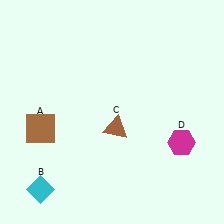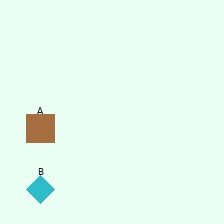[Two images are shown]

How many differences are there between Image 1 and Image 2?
There are 2 differences between the two images.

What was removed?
The magenta hexagon (D), the brown triangle (C) were removed in Image 2.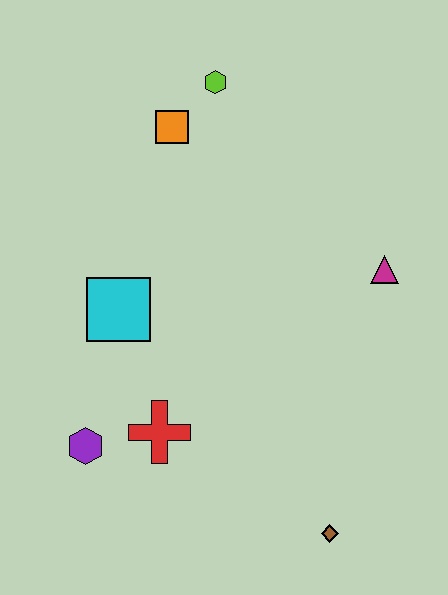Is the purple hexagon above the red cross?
No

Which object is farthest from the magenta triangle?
The purple hexagon is farthest from the magenta triangle.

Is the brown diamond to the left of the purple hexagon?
No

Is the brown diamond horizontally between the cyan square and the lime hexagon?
No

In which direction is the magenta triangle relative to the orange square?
The magenta triangle is to the right of the orange square.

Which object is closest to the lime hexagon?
The orange square is closest to the lime hexagon.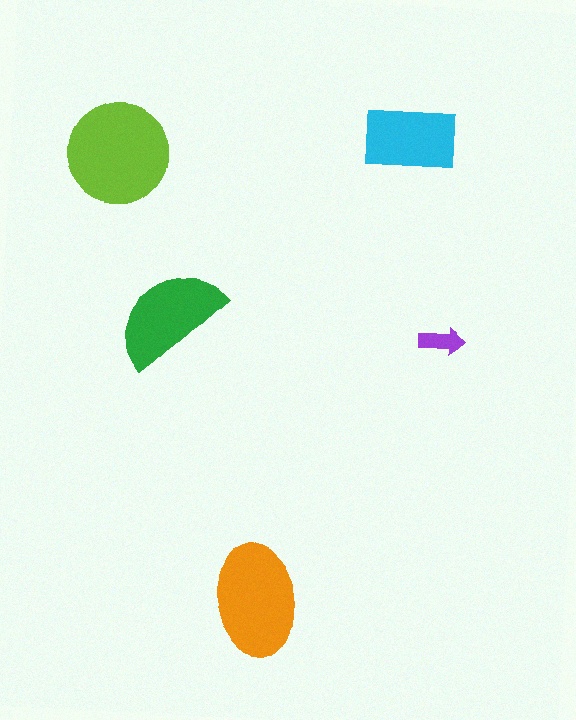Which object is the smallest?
The purple arrow.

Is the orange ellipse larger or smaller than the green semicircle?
Larger.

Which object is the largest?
The lime circle.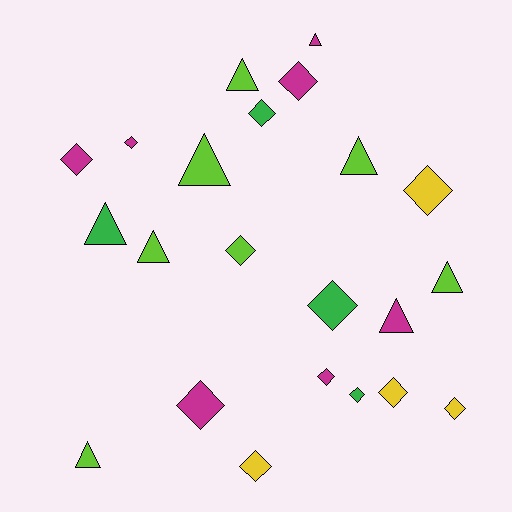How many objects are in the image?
There are 22 objects.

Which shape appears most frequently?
Diamond, with 13 objects.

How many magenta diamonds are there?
There are 5 magenta diamonds.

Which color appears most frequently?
Magenta, with 7 objects.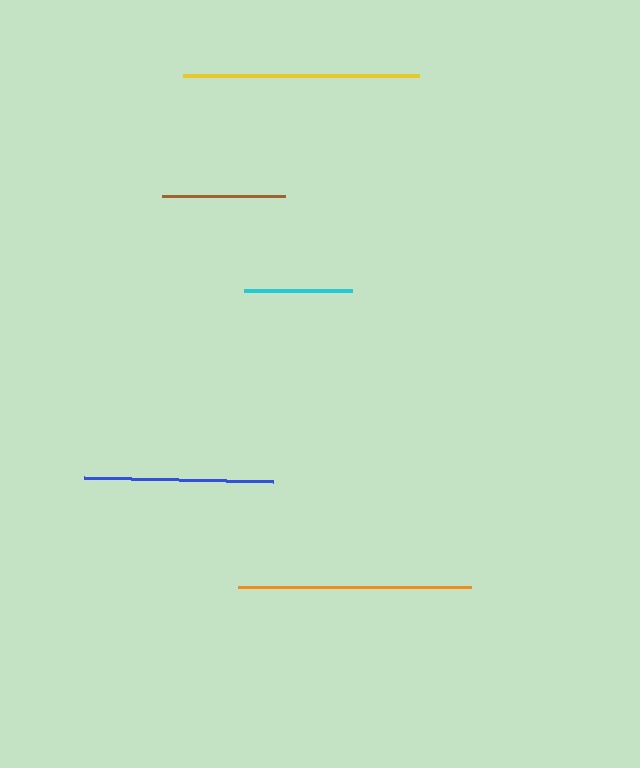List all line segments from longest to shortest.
From longest to shortest: yellow, orange, blue, brown, cyan.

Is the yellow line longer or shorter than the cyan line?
The yellow line is longer than the cyan line.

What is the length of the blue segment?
The blue segment is approximately 189 pixels long.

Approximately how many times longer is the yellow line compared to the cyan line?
The yellow line is approximately 2.2 times the length of the cyan line.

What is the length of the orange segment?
The orange segment is approximately 233 pixels long.